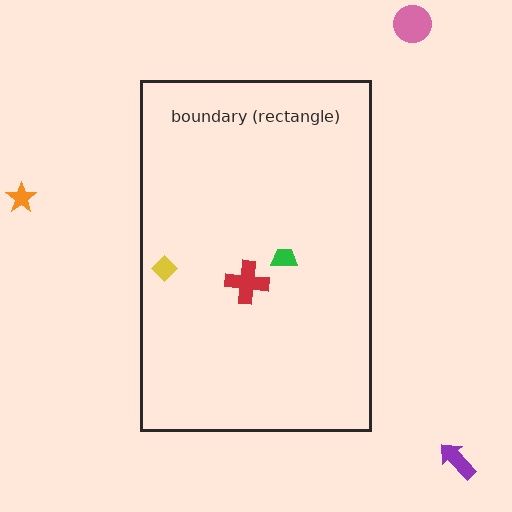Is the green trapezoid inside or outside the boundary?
Inside.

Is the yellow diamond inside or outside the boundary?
Inside.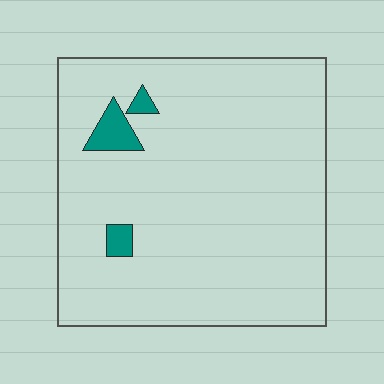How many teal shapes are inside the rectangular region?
3.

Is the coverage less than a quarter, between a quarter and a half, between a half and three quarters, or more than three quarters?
Less than a quarter.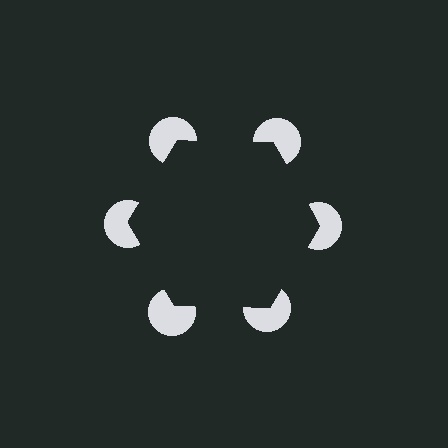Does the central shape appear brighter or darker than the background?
It typically appears slightly darker than the background, even though no actual brightness change is drawn.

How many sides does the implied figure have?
6 sides.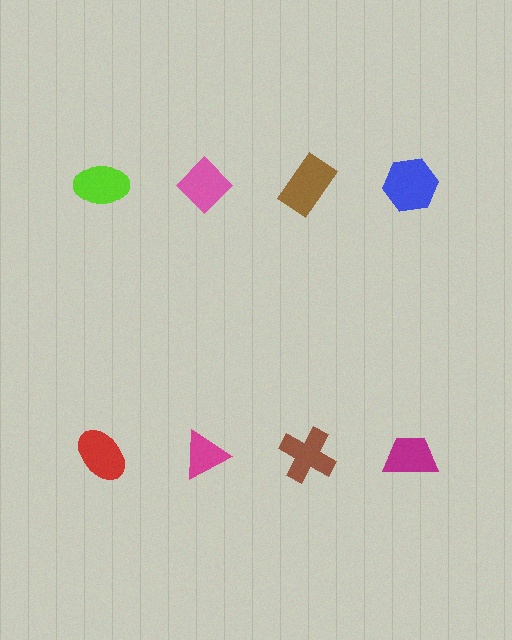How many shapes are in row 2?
4 shapes.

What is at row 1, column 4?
A blue hexagon.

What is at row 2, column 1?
A red ellipse.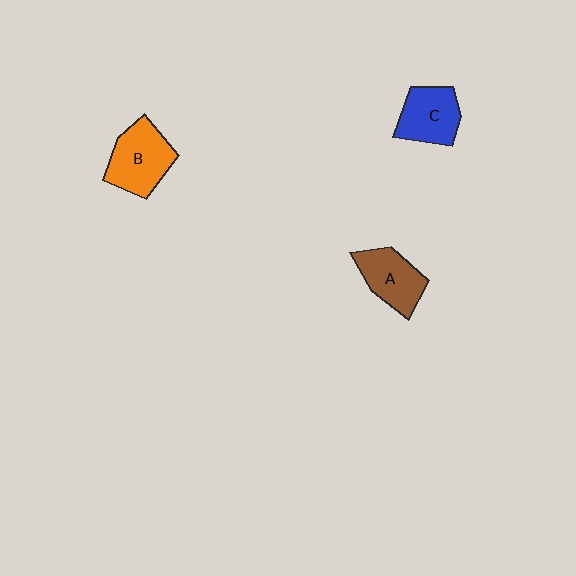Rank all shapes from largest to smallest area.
From largest to smallest: B (orange), C (blue), A (brown).